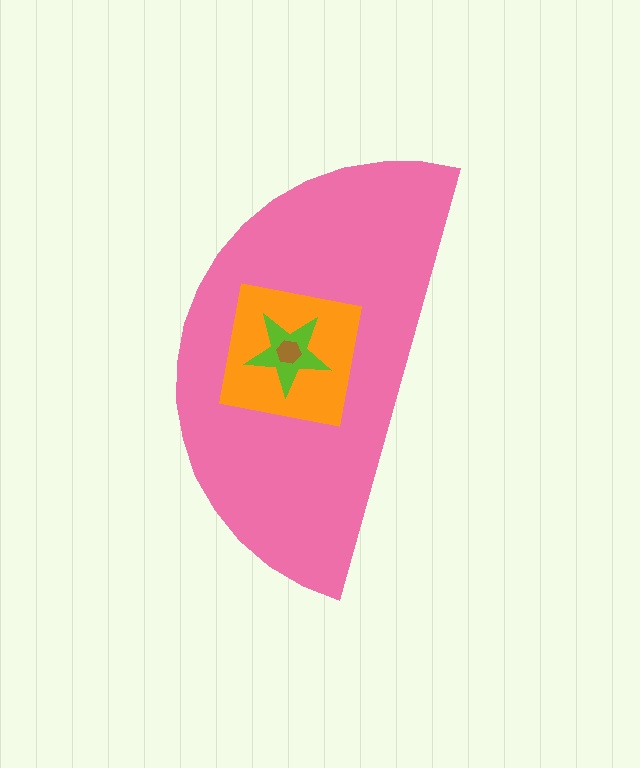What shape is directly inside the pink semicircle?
The orange square.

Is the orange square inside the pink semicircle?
Yes.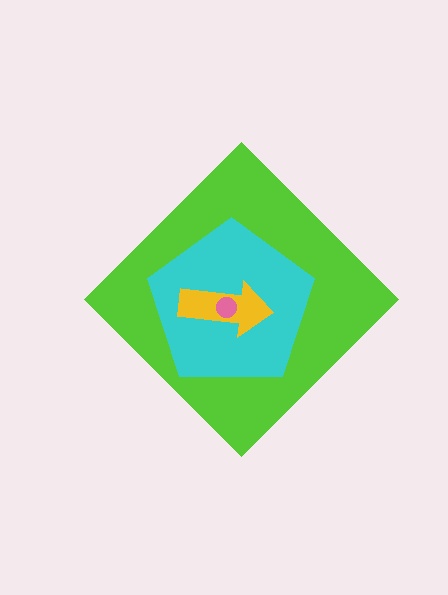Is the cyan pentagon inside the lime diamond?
Yes.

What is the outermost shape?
The lime diamond.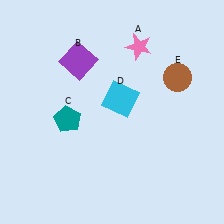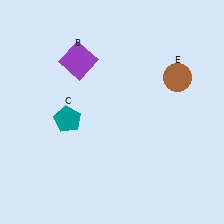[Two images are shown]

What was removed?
The pink star (A), the cyan square (D) were removed in Image 2.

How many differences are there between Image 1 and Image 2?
There are 2 differences between the two images.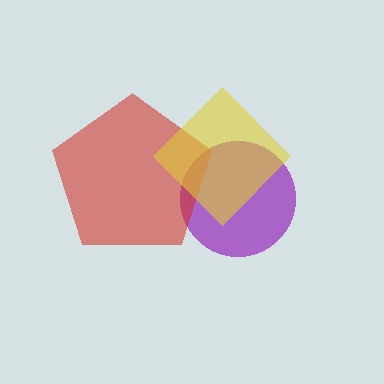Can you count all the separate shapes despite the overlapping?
Yes, there are 3 separate shapes.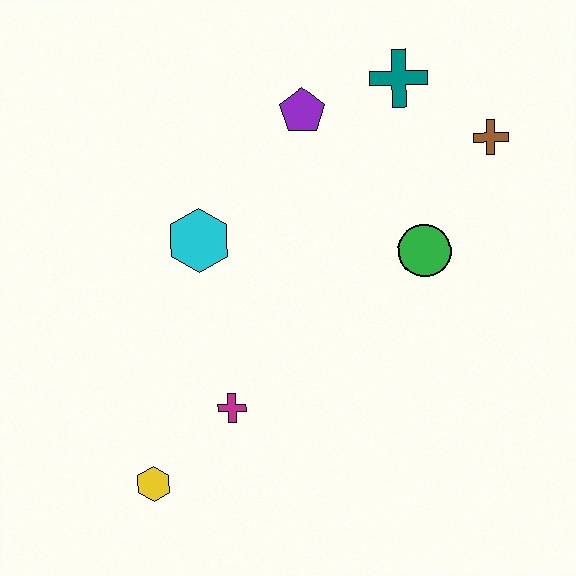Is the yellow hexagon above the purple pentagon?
No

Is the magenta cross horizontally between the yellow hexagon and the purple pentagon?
Yes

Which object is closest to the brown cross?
The teal cross is closest to the brown cross.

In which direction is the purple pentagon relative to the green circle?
The purple pentagon is above the green circle.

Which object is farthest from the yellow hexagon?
The brown cross is farthest from the yellow hexagon.